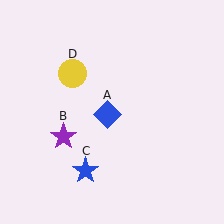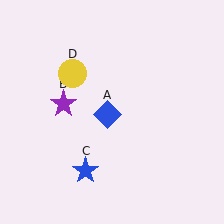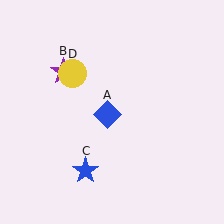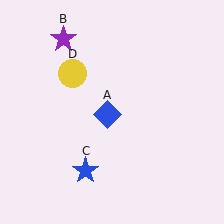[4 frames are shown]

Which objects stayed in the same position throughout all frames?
Blue diamond (object A) and blue star (object C) and yellow circle (object D) remained stationary.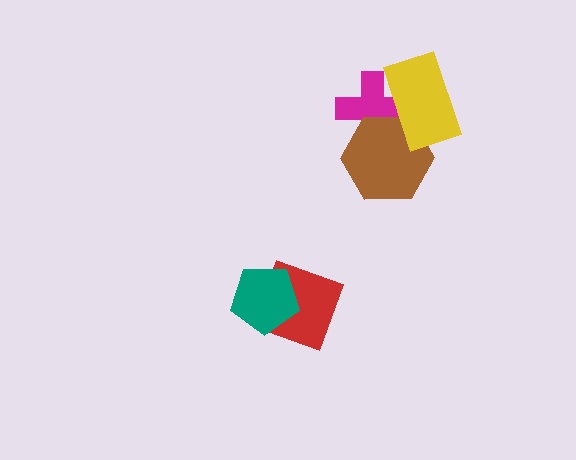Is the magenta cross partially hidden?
Yes, it is partially covered by another shape.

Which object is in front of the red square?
The teal pentagon is in front of the red square.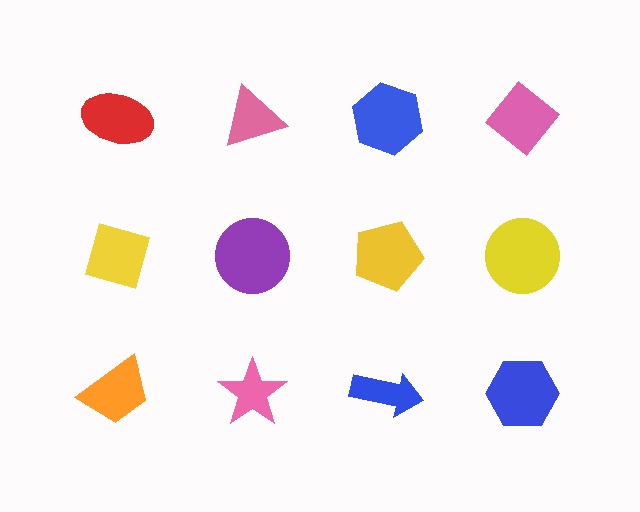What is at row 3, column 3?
A blue arrow.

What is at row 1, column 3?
A blue hexagon.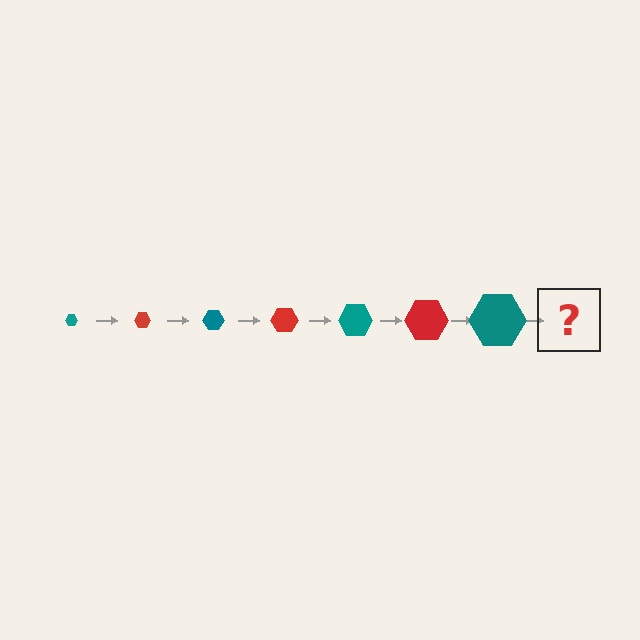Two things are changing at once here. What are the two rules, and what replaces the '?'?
The two rules are that the hexagon grows larger each step and the color cycles through teal and red. The '?' should be a red hexagon, larger than the previous one.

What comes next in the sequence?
The next element should be a red hexagon, larger than the previous one.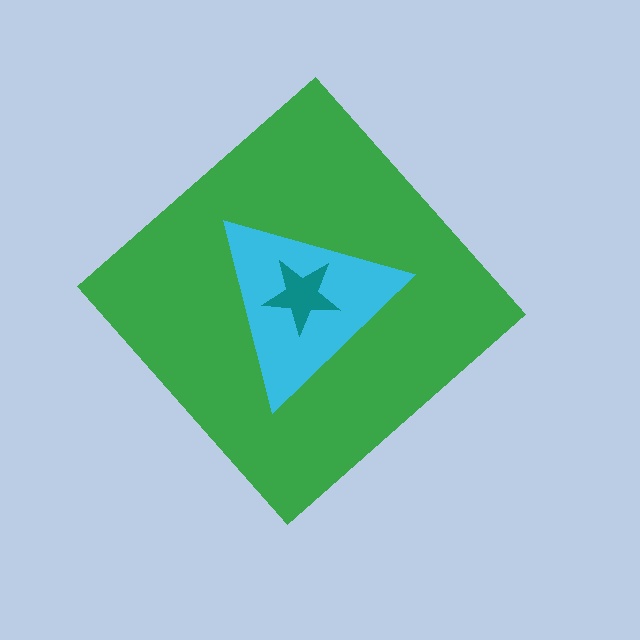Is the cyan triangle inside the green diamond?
Yes.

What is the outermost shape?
The green diamond.